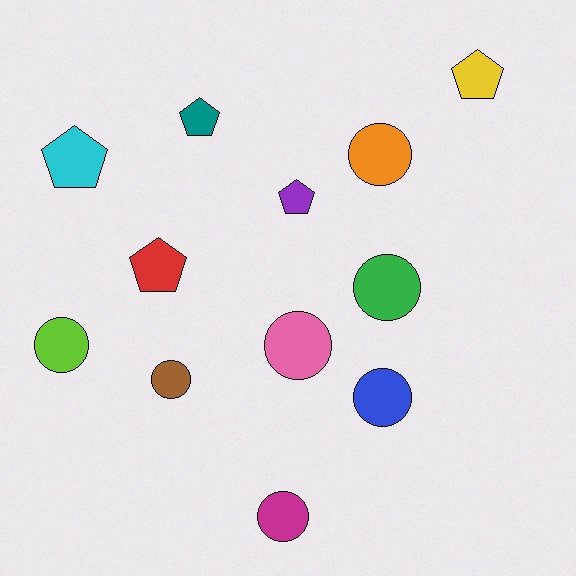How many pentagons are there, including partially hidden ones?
There are 5 pentagons.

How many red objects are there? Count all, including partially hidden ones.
There is 1 red object.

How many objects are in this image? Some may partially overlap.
There are 12 objects.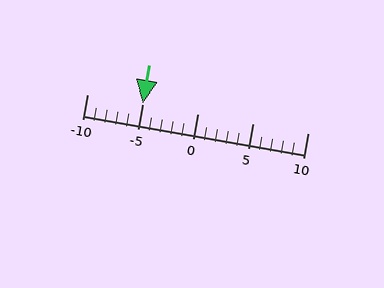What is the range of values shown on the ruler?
The ruler shows values from -10 to 10.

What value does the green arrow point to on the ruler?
The green arrow points to approximately -5.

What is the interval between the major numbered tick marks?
The major tick marks are spaced 5 units apart.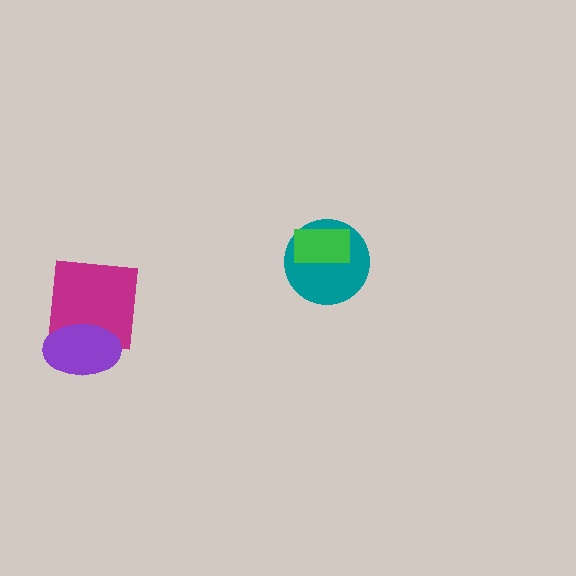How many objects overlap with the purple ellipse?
1 object overlaps with the purple ellipse.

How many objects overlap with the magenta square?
1 object overlaps with the magenta square.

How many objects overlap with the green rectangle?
1 object overlaps with the green rectangle.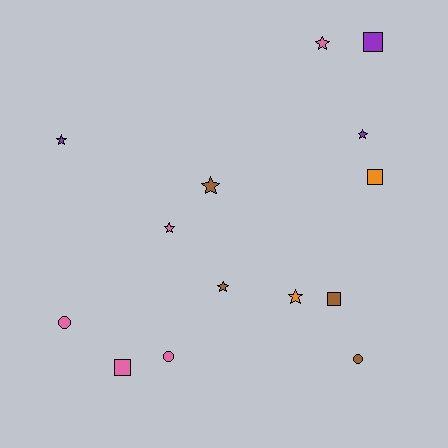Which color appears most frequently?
Pink, with 5 objects.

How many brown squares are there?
There is 1 brown square.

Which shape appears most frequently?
Star, with 7 objects.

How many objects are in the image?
There are 14 objects.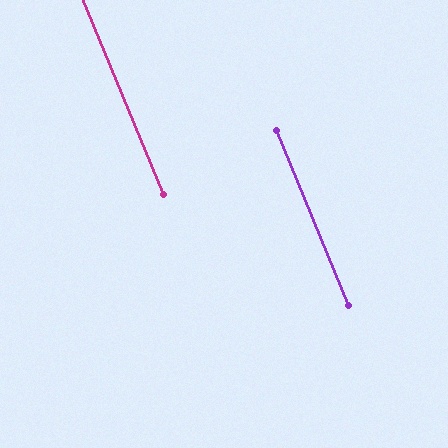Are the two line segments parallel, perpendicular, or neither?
Parallel — their directions differ by only 0.1°.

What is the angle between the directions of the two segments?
Approximately 0 degrees.